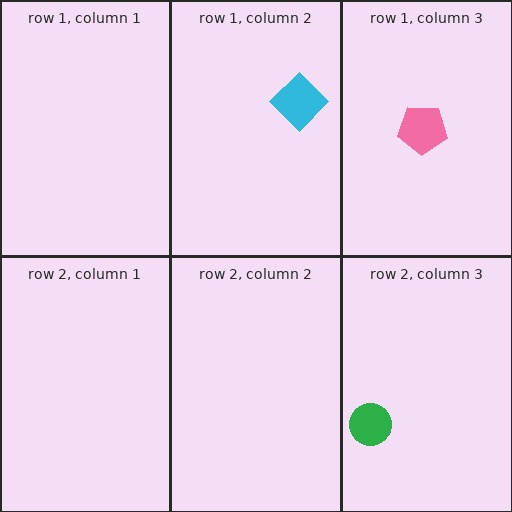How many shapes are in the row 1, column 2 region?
1.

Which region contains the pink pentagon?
The row 1, column 3 region.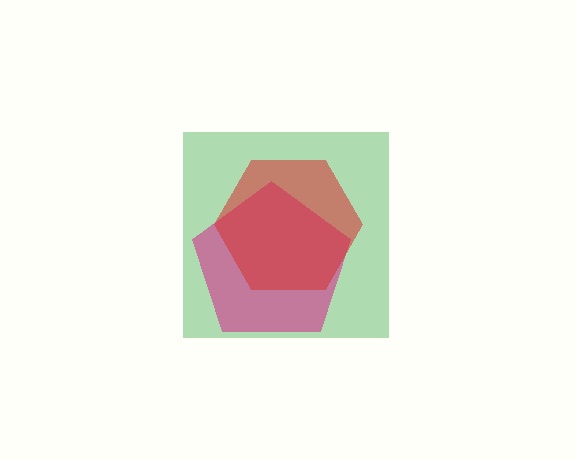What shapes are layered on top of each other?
The layered shapes are: a green square, a magenta pentagon, a red hexagon.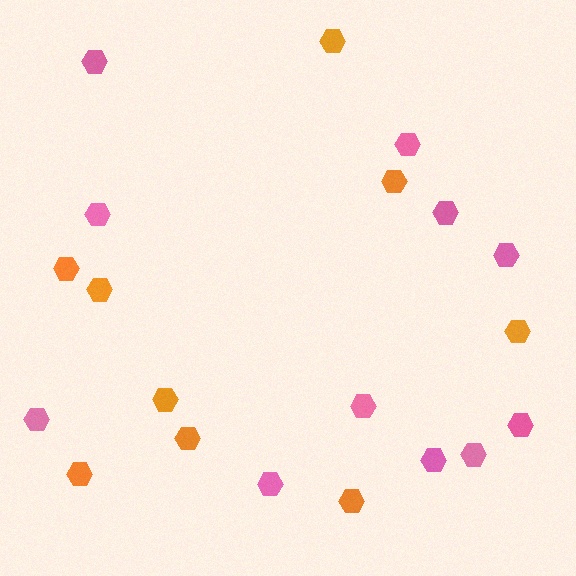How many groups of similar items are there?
There are 2 groups: one group of pink hexagons (11) and one group of orange hexagons (9).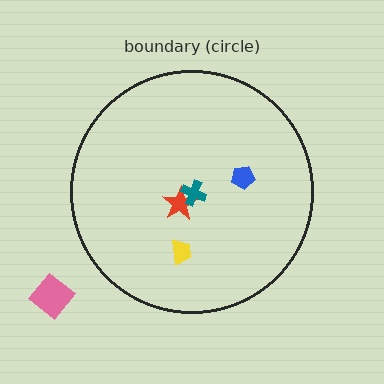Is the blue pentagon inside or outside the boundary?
Inside.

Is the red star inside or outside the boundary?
Inside.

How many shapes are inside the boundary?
4 inside, 1 outside.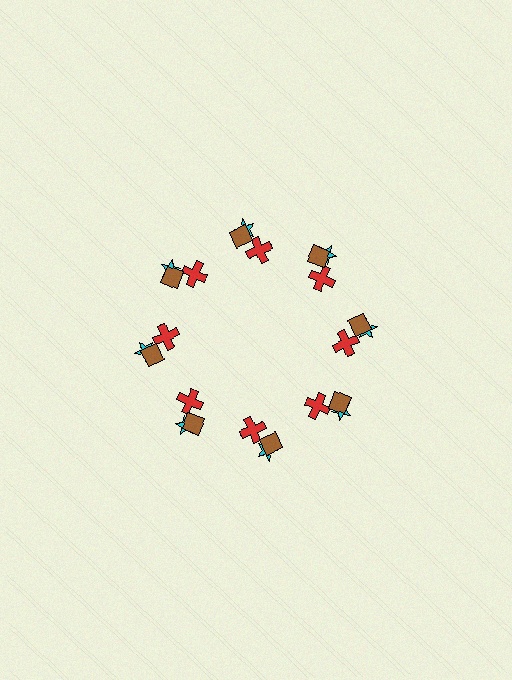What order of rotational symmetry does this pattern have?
This pattern has 8-fold rotational symmetry.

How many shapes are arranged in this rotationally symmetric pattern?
There are 24 shapes, arranged in 8 groups of 3.